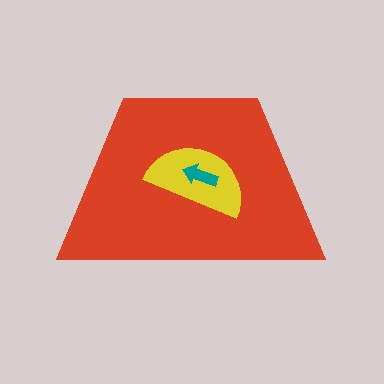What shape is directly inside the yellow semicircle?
The teal arrow.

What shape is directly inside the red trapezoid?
The yellow semicircle.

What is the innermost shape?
The teal arrow.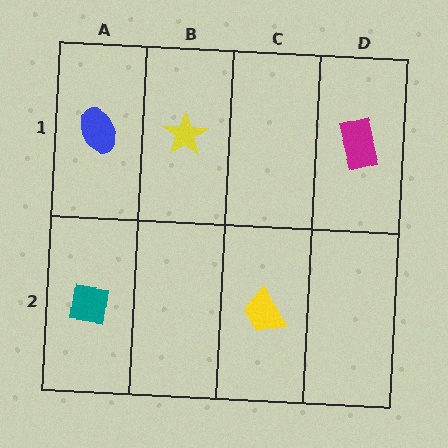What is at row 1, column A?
A blue ellipse.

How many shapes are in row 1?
3 shapes.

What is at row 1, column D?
A magenta rectangle.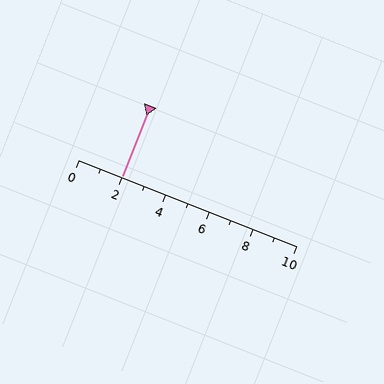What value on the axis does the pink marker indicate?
The marker indicates approximately 2.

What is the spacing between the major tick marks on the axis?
The major ticks are spaced 2 apart.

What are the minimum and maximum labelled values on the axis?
The axis runs from 0 to 10.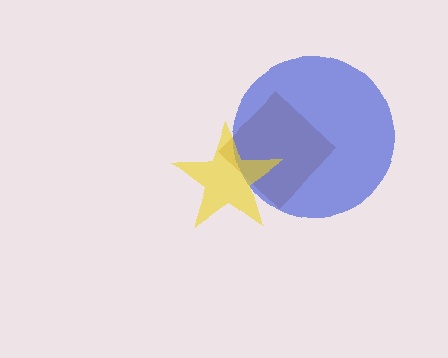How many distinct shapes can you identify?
There are 3 distinct shapes: a brown diamond, a blue circle, a yellow star.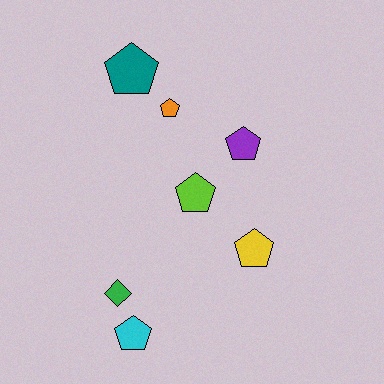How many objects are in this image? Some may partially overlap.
There are 7 objects.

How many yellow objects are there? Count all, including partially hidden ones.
There is 1 yellow object.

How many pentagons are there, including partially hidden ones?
There are 6 pentagons.